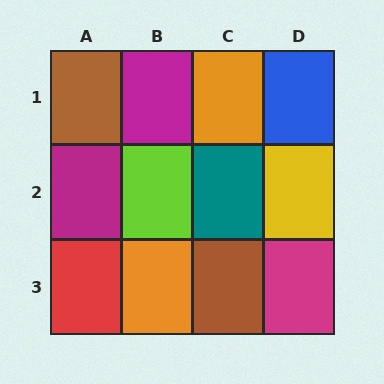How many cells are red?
1 cell is red.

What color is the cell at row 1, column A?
Brown.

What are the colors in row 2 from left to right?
Magenta, lime, teal, yellow.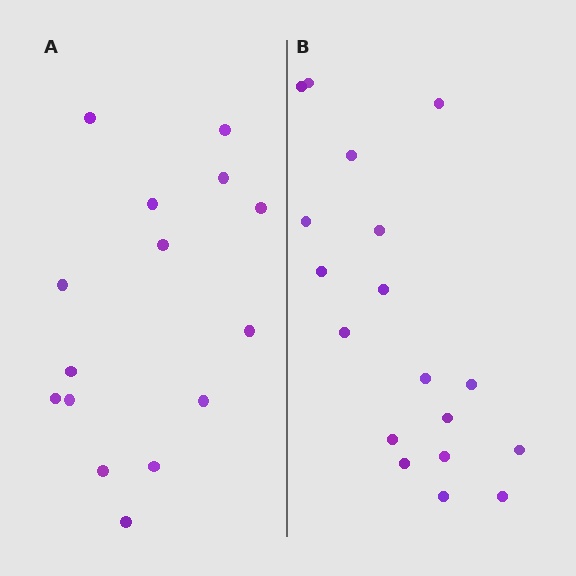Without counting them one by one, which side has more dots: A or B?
Region B (the right region) has more dots.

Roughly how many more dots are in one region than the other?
Region B has just a few more — roughly 2 or 3 more dots than region A.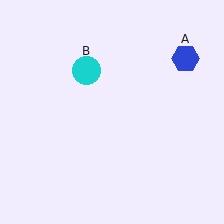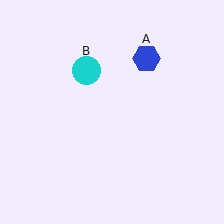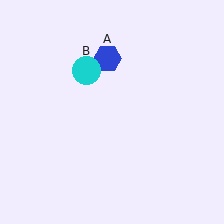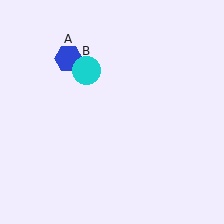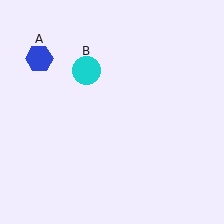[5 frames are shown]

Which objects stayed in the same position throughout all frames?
Cyan circle (object B) remained stationary.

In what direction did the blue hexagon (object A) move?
The blue hexagon (object A) moved left.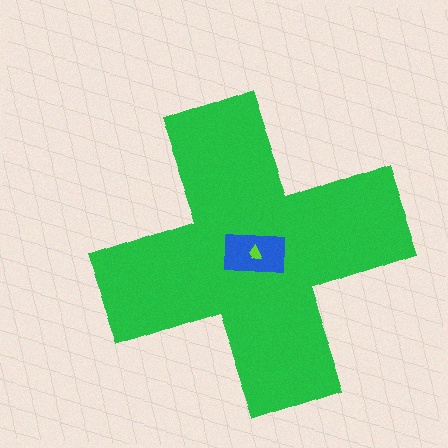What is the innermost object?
The lime trapezoid.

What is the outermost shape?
The green cross.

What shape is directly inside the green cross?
The blue rectangle.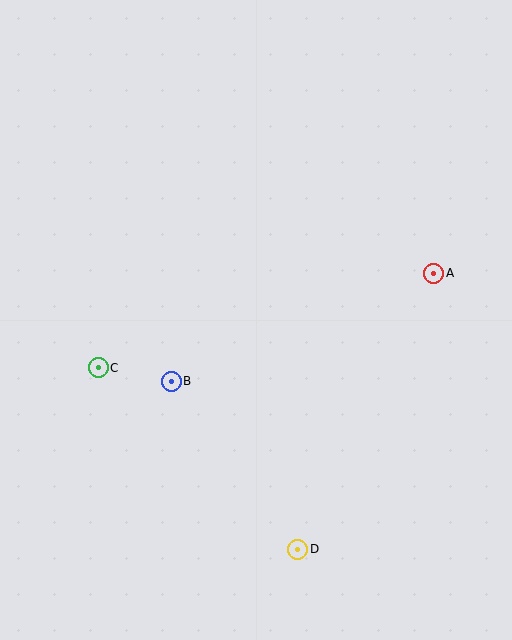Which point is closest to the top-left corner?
Point C is closest to the top-left corner.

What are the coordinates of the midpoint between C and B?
The midpoint between C and B is at (135, 375).